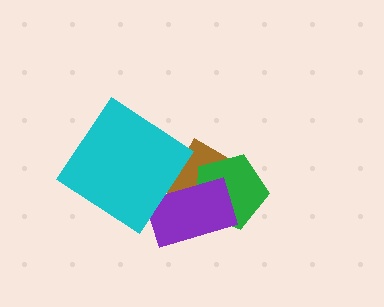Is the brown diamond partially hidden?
Yes, it is partially covered by another shape.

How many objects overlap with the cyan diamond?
2 objects overlap with the cyan diamond.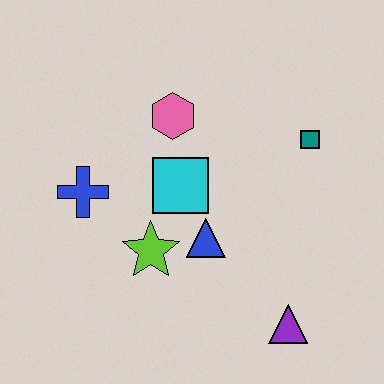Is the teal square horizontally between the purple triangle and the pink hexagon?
No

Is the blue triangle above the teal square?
No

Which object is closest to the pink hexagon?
The cyan square is closest to the pink hexagon.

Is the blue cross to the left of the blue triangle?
Yes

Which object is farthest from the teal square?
The blue cross is farthest from the teal square.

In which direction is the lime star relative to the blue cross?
The lime star is to the right of the blue cross.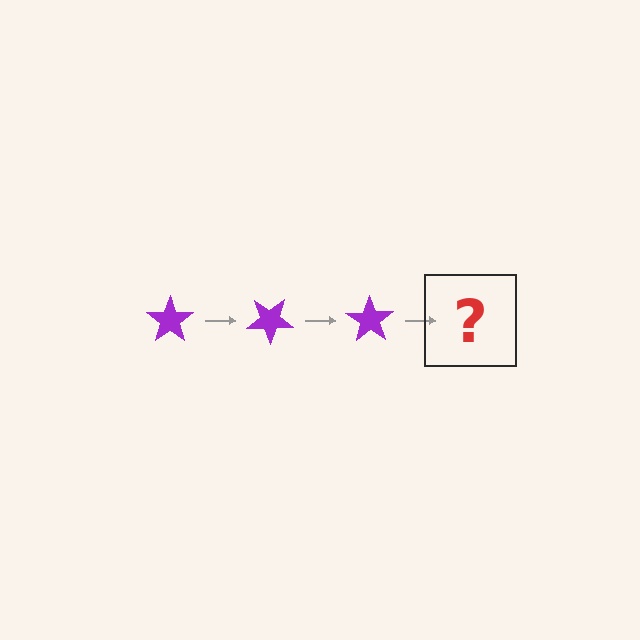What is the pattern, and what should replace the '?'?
The pattern is that the star rotates 35 degrees each step. The '?' should be a purple star rotated 105 degrees.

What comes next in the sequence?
The next element should be a purple star rotated 105 degrees.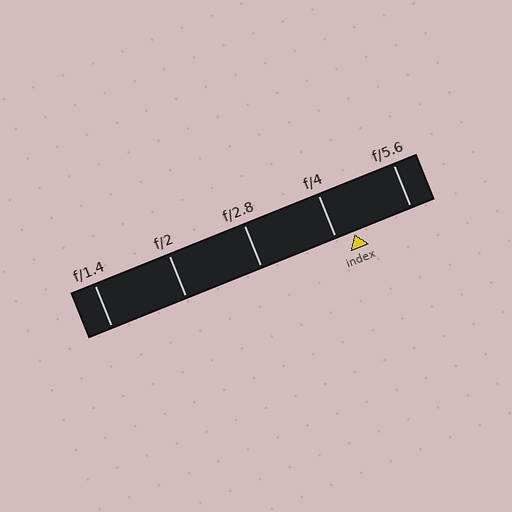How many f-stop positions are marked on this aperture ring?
There are 5 f-stop positions marked.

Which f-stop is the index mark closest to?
The index mark is closest to f/4.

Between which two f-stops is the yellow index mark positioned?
The index mark is between f/4 and f/5.6.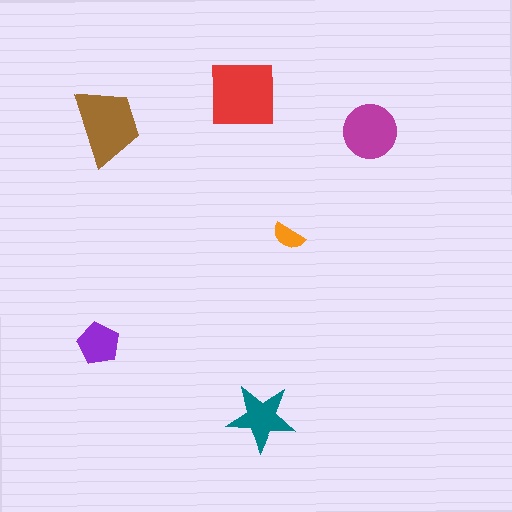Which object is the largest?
The red square.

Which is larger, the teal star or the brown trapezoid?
The brown trapezoid.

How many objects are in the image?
There are 6 objects in the image.